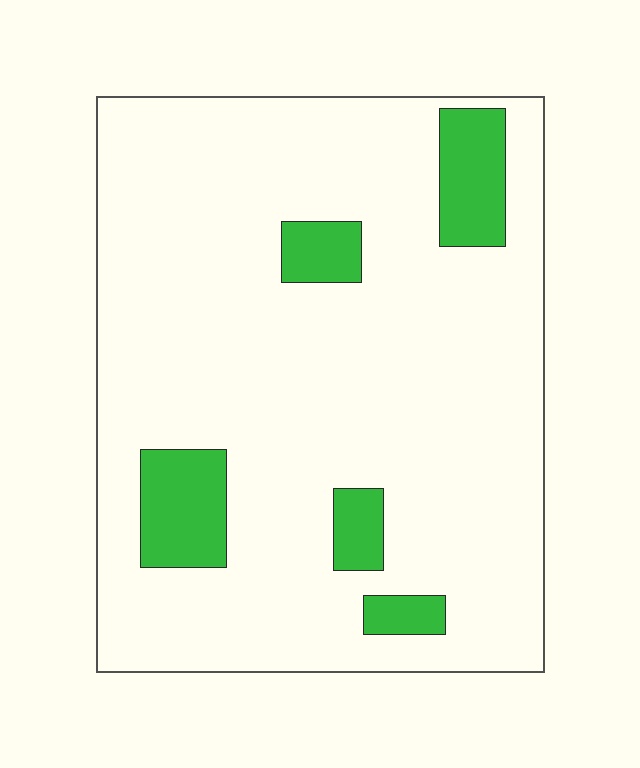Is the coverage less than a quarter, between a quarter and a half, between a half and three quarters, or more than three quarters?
Less than a quarter.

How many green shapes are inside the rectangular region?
5.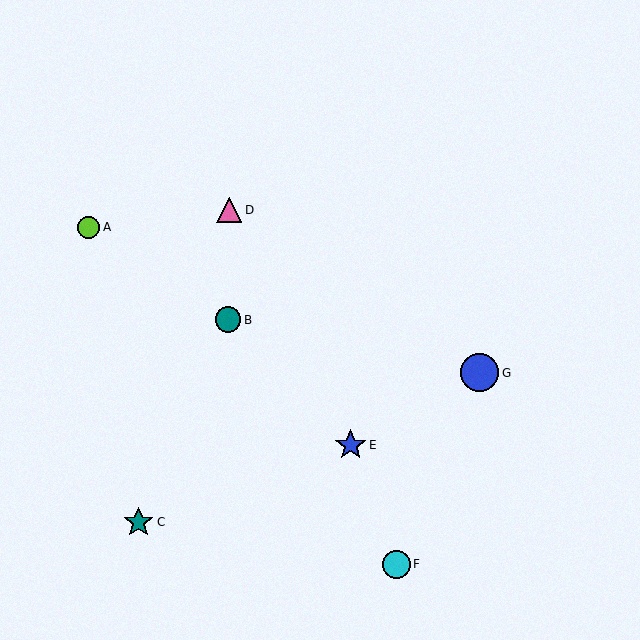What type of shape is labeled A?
Shape A is a lime circle.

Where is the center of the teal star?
The center of the teal star is at (138, 522).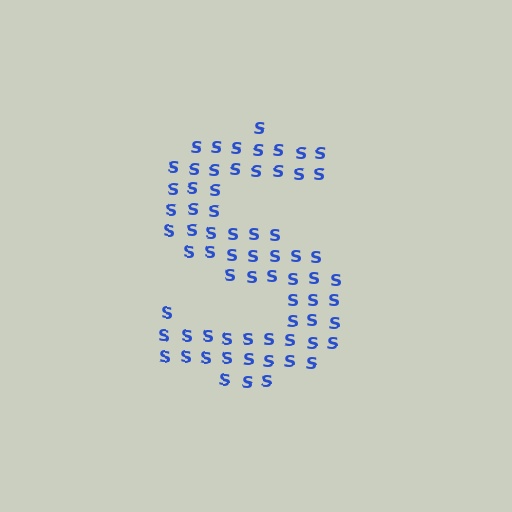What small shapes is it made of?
It is made of small letter S's.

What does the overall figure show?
The overall figure shows the letter S.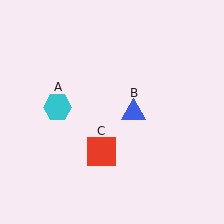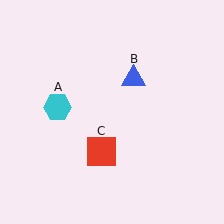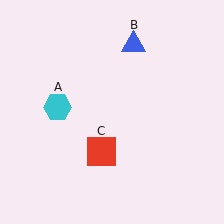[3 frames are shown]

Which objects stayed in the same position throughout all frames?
Cyan hexagon (object A) and red square (object C) remained stationary.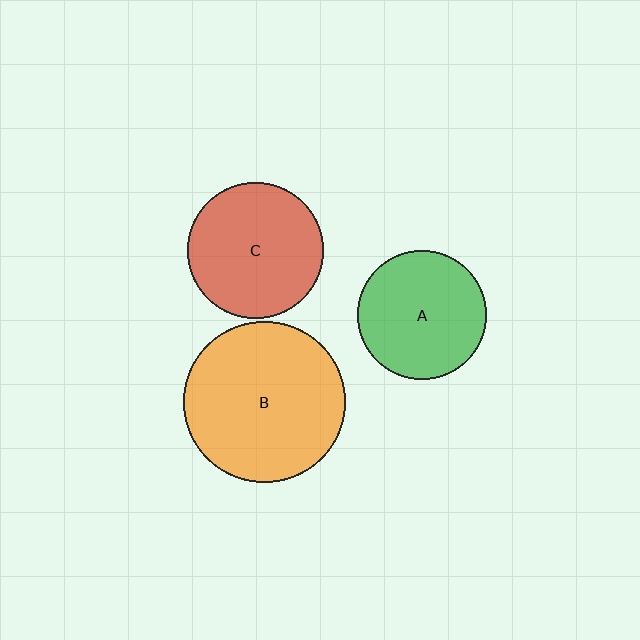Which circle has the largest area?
Circle B (orange).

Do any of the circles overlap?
No, none of the circles overlap.